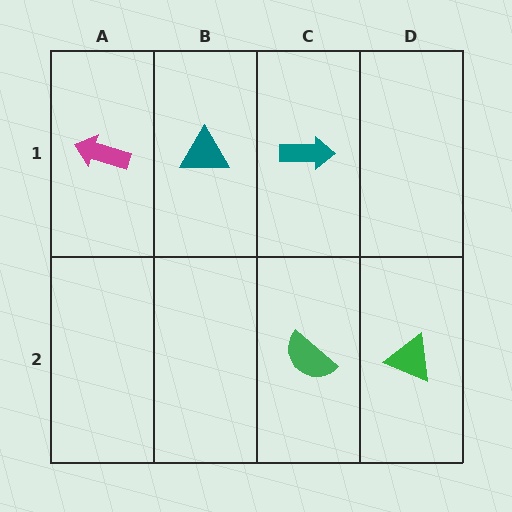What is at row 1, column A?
A magenta arrow.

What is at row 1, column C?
A teal arrow.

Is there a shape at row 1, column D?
No, that cell is empty.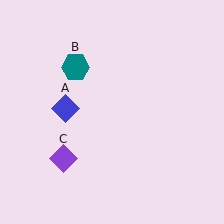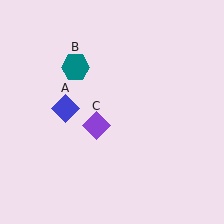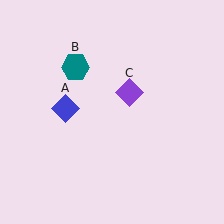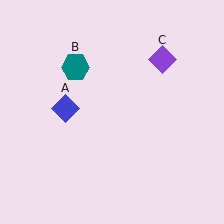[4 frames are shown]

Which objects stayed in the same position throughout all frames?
Blue diamond (object A) and teal hexagon (object B) remained stationary.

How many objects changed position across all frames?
1 object changed position: purple diamond (object C).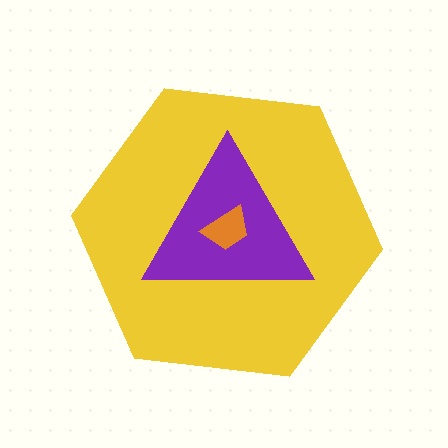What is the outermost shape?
The yellow hexagon.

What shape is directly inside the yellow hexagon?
The purple triangle.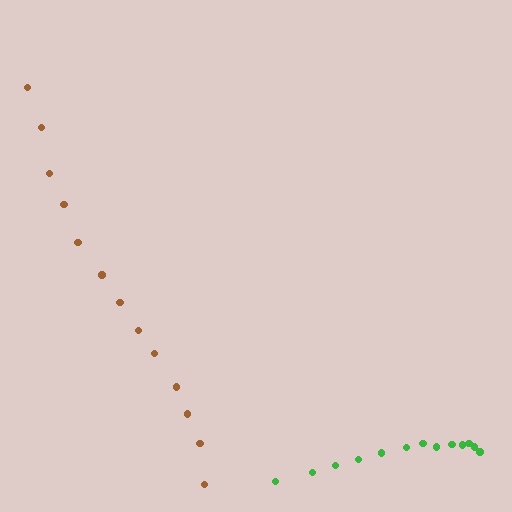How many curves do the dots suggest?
There are 2 distinct paths.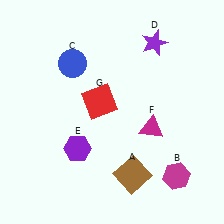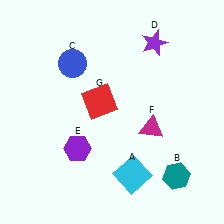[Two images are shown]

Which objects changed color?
A changed from brown to cyan. B changed from magenta to teal.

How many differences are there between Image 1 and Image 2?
There are 2 differences between the two images.